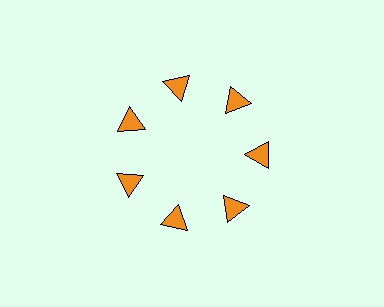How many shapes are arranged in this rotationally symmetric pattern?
There are 7 shapes, arranged in 7 groups of 1.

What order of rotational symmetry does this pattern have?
This pattern has 7-fold rotational symmetry.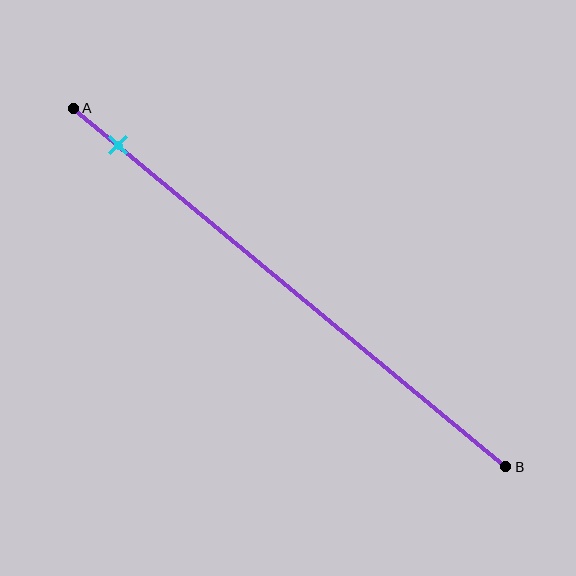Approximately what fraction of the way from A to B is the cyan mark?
The cyan mark is approximately 10% of the way from A to B.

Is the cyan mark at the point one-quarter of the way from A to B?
No, the mark is at about 10% from A, not at the 25% one-quarter point.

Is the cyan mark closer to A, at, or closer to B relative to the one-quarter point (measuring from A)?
The cyan mark is closer to point A than the one-quarter point of segment AB.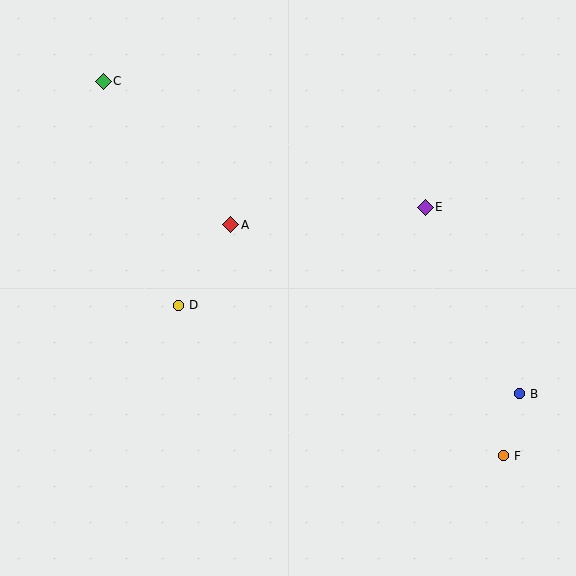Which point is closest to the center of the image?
Point A at (231, 225) is closest to the center.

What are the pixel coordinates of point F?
Point F is at (504, 456).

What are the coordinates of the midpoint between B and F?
The midpoint between B and F is at (512, 425).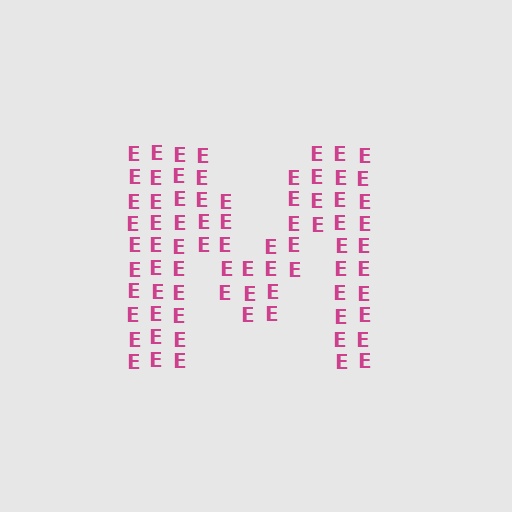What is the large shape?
The large shape is the letter M.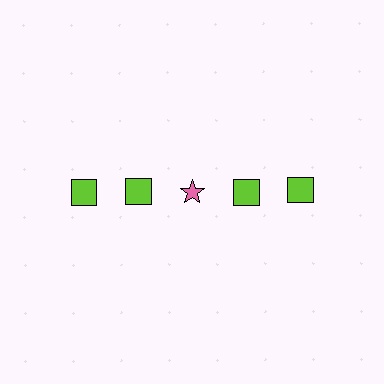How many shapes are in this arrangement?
There are 5 shapes arranged in a grid pattern.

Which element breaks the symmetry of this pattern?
The pink star in the top row, center column breaks the symmetry. All other shapes are lime squares.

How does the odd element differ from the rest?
It differs in both color (pink instead of lime) and shape (star instead of square).